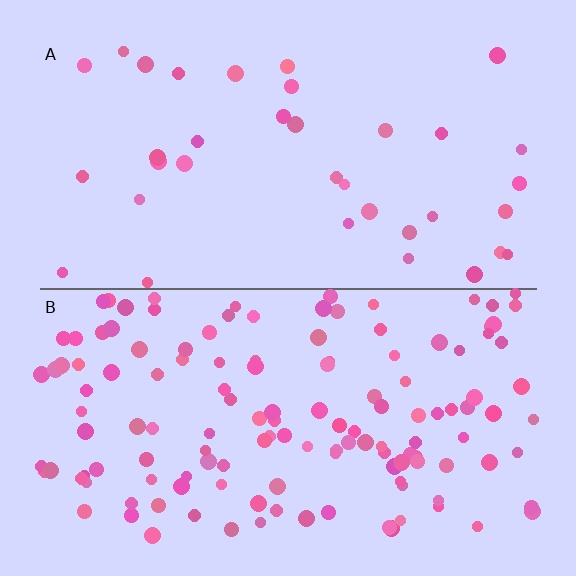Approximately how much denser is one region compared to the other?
Approximately 3.8× — region B over region A.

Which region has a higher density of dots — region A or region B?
B (the bottom).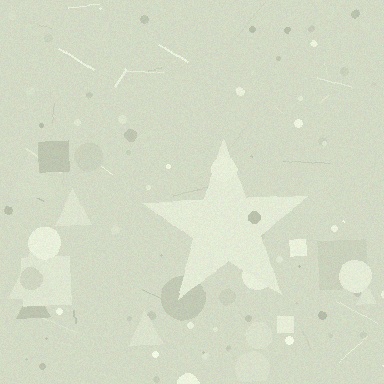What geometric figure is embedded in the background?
A star is embedded in the background.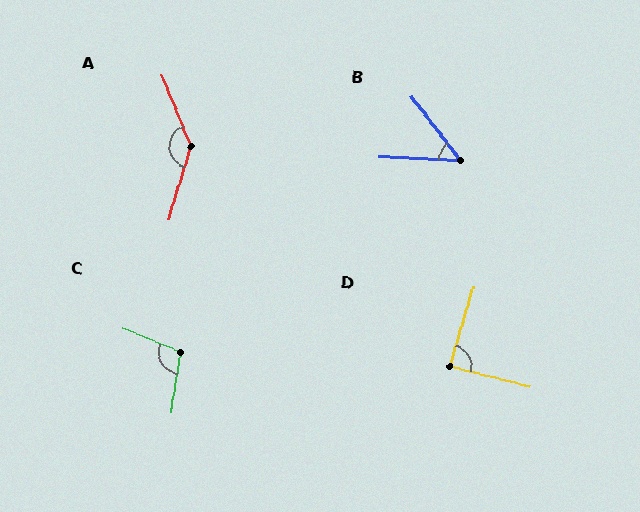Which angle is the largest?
A, at approximately 141 degrees.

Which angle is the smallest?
B, at approximately 50 degrees.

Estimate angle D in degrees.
Approximately 88 degrees.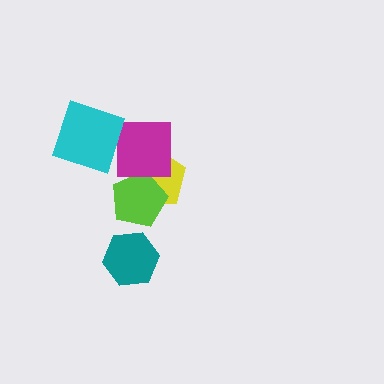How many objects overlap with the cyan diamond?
1 object overlaps with the cyan diamond.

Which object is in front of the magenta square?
The cyan diamond is in front of the magenta square.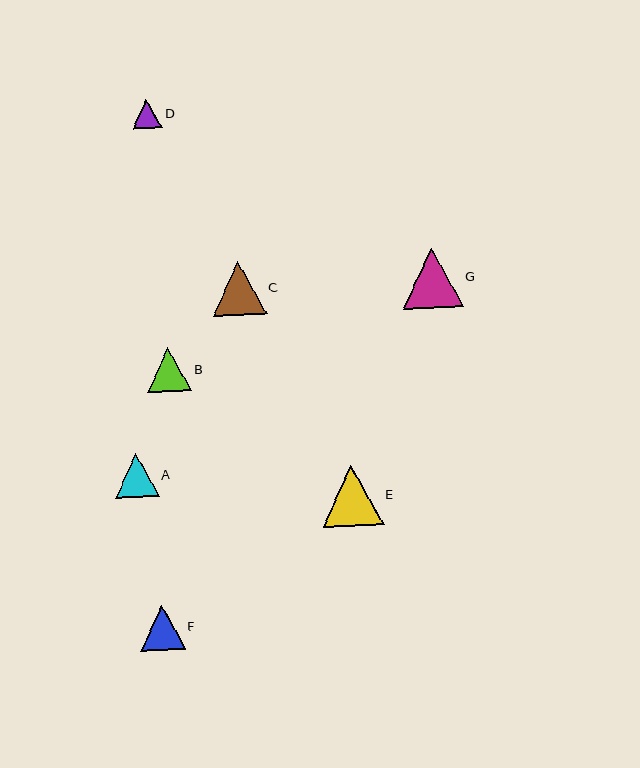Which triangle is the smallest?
Triangle D is the smallest with a size of approximately 29 pixels.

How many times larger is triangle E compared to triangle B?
Triangle E is approximately 1.4 times the size of triangle B.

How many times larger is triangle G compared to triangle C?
Triangle G is approximately 1.1 times the size of triangle C.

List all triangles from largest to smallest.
From largest to smallest: E, G, C, F, B, A, D.